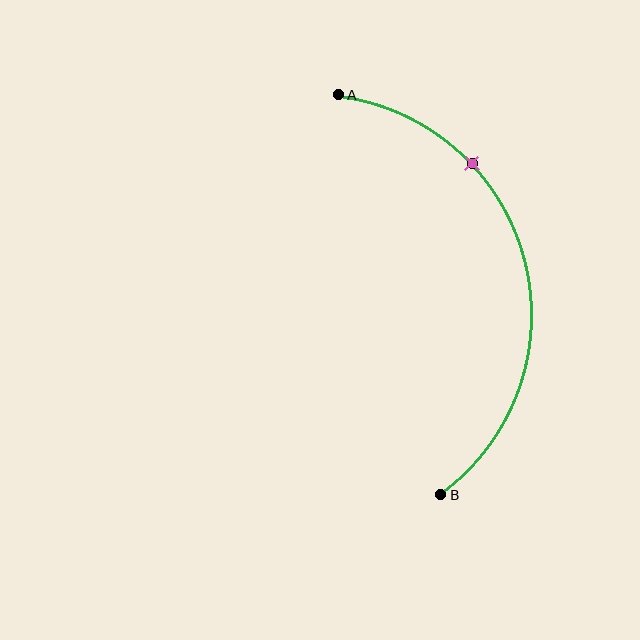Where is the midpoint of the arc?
The arc midpoint is the point on the curve farthest from the straight line joining A and B. It sits to the right of that line.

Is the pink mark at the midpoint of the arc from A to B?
No. The pink mark lies on the arc but is closer to endpoint A. The arc midpoint would be at the point on the curve equidistant along the arc from both A and B.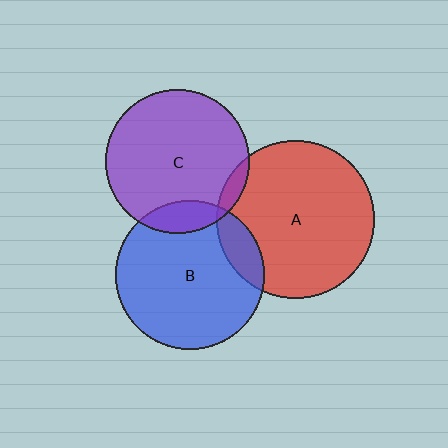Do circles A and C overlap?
Yes.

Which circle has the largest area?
Circle A (red).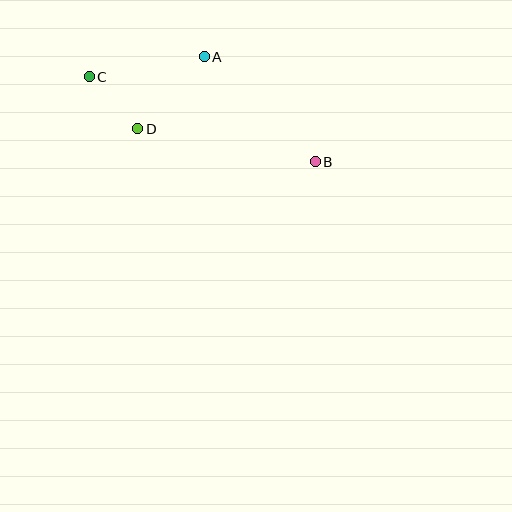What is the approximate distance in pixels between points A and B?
The distance between A and B is approximately 153 pixels.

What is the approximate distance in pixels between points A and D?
The distance between A and D is approximately 98 pixels.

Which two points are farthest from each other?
Points B and C are farthest from each other.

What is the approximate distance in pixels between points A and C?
The distance between A and C is approximately 117 pixels.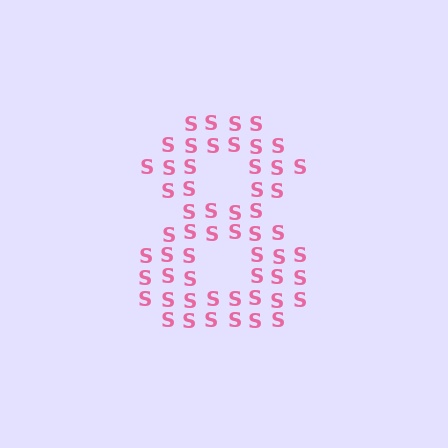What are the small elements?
The small elements are letter S's.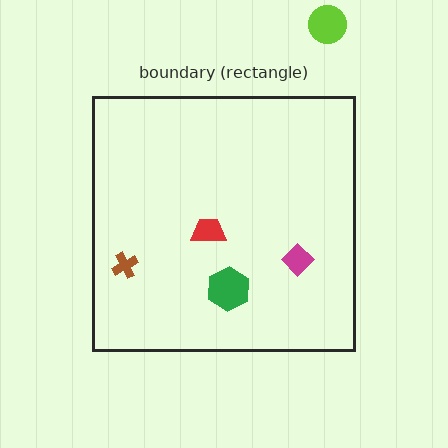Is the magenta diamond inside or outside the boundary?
Inside.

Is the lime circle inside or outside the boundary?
Outside.